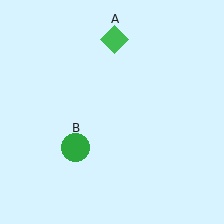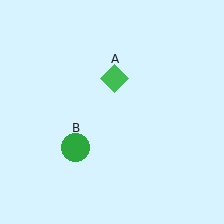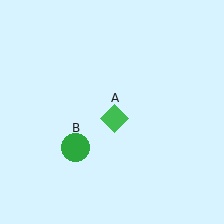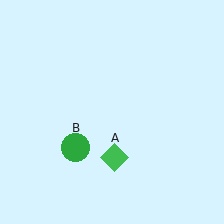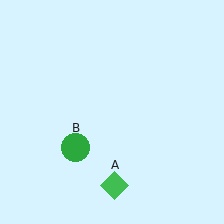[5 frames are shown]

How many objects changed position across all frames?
1 object changed position: green diamond (object A).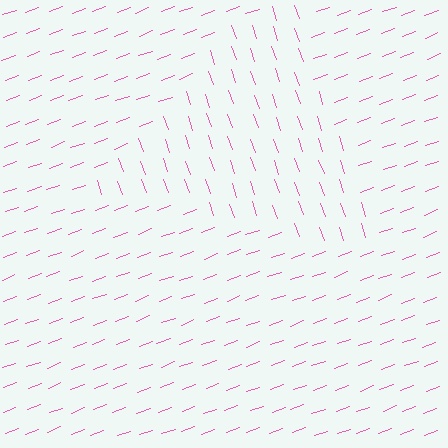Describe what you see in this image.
The image is filled with small pink line segments. A triangle region in the image has lines oriented differently from the surrounding lines, creating a visible texture boundary.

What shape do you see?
I see a triangle.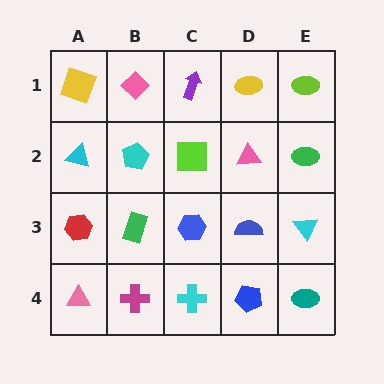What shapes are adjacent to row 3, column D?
A pink triangle (row 2, column D), a blue pentagon (row 4, column D), a blue hexagon (row 3, column C), a cyan triangle (row 3, column E).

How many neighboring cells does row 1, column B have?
3.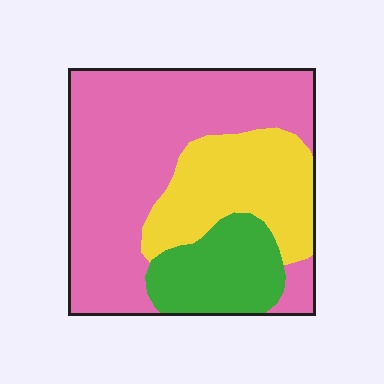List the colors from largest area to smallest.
From largest to smallest: pink, yellow, green.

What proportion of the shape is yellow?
Yellow takes up between a sixth and a third of the shape.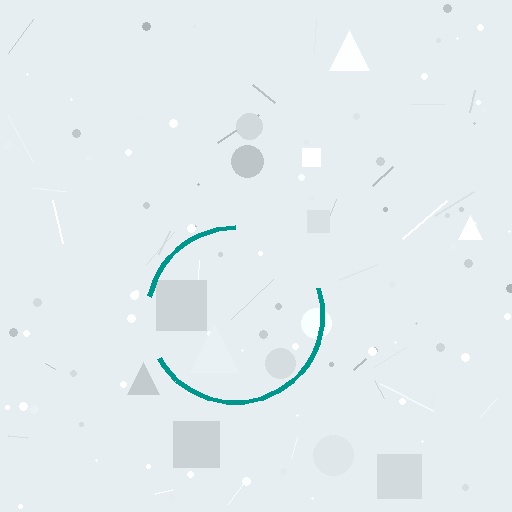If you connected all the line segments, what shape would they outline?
They would outline a circle.